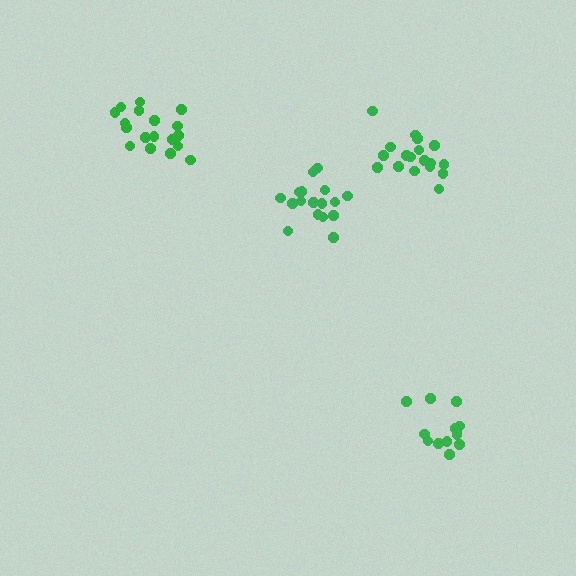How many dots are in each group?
Group 1: 18 dots, Group 2: 17 dots, Group 3: 18 dots, Group 4: 13 dots (66 total).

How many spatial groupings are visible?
There are 4 spatial groupings.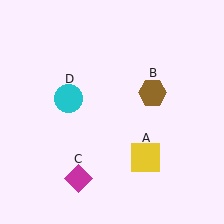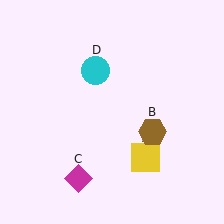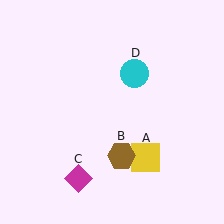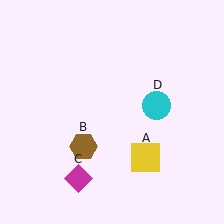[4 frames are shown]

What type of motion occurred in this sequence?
The brown hexagon (object B), cyan circle (object D) rotated clockwise around the center of the scene.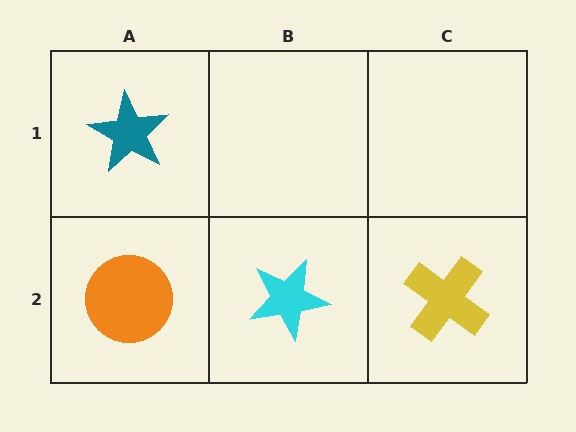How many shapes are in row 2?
3 shapes.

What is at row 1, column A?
A teal star.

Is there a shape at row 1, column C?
No, that cell is empty.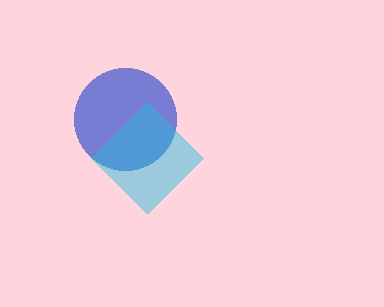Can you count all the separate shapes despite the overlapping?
Yes, there are 2 separate shapes.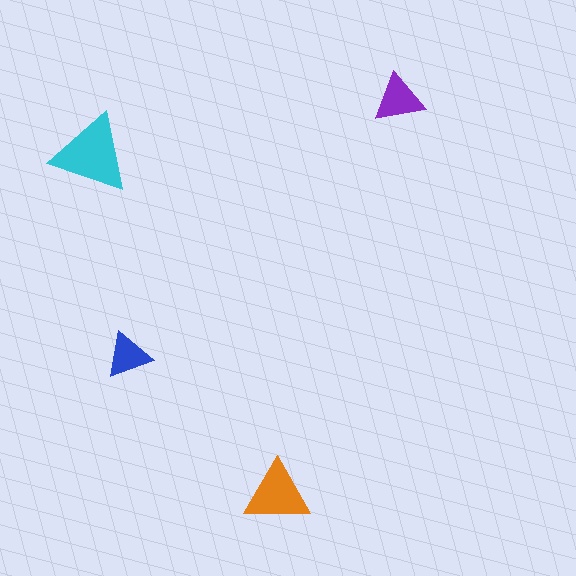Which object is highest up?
The purple triangle is topmost.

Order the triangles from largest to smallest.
the cyan one, the orange one, the purple one, the blue one.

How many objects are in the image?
There are 4 objects in the image.